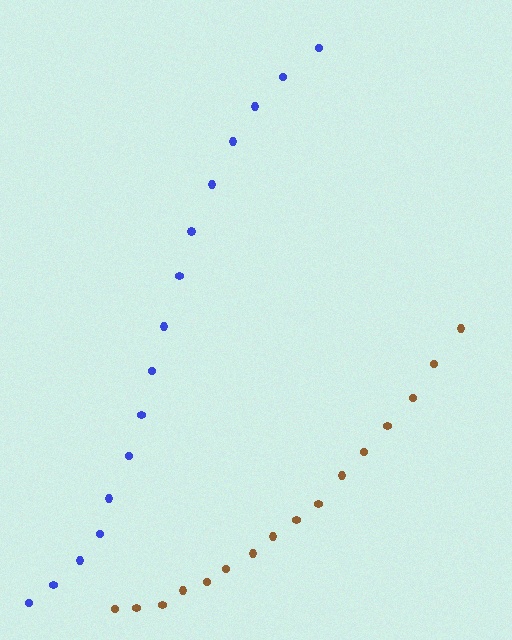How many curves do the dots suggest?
There are 2 distinct paths.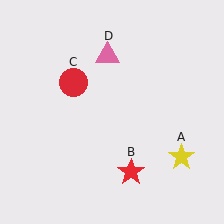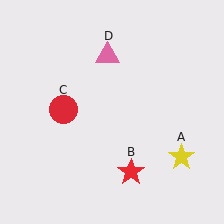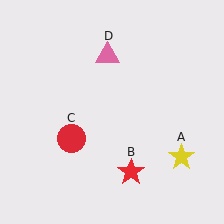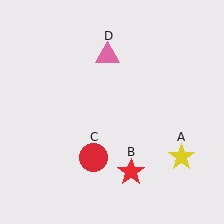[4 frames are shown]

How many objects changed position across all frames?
1 object changed position: red circle (object C).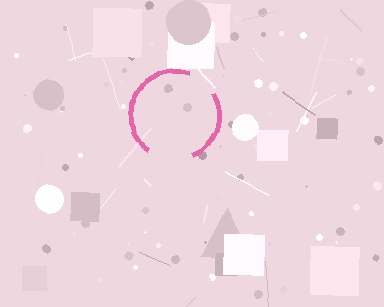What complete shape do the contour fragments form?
The contour fragments form a circle.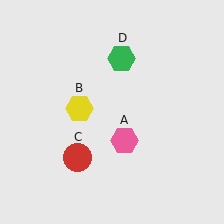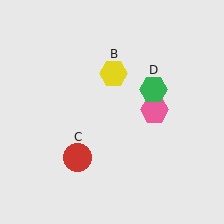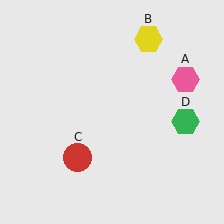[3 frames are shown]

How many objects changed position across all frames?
3 objects changed position: pink hexagon (object A), yellow hexagon (object B), green hexagon (object D).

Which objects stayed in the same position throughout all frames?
Red circle (object C) remained stationary.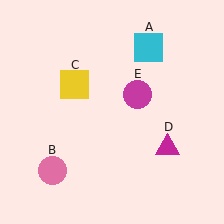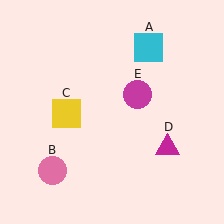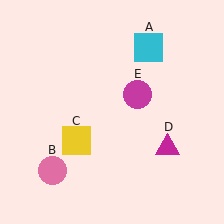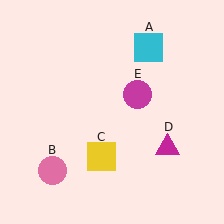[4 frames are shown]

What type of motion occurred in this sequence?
The yellow square (object C) rotated counterclockwise around the center of the scene.